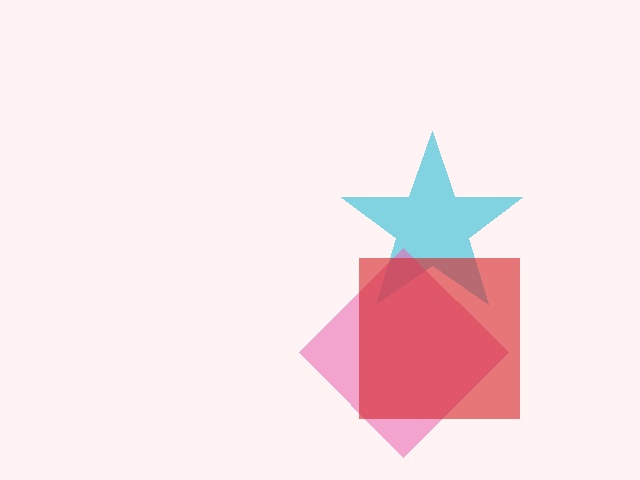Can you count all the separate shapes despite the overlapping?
Yes, there are 3 separate shapes.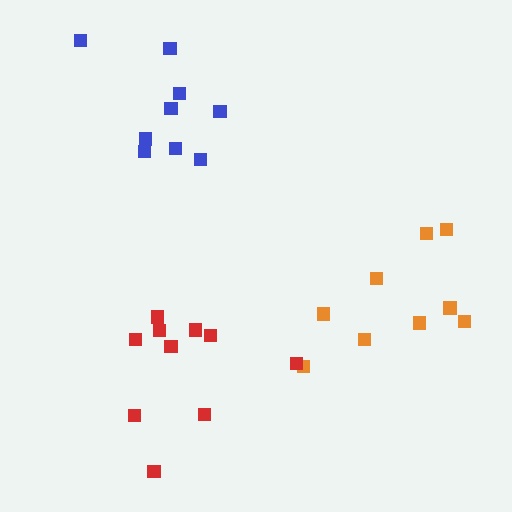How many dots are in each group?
Group 1: 9 dots, Group 2: 9 dots, Group 3: 10 dots (28 total).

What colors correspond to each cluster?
The clusters are colored: blue, orange, red.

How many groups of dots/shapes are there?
There are 3 groups.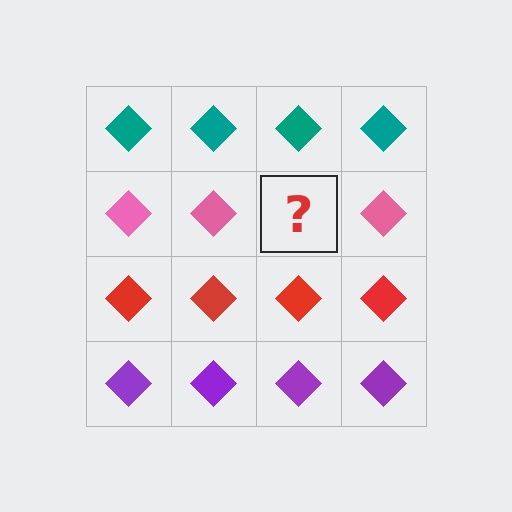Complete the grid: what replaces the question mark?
The question mark should be replaced with a pink diamond.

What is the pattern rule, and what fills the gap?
The rule is that each row has a consistent color. The gap should be filled with a pink diamond.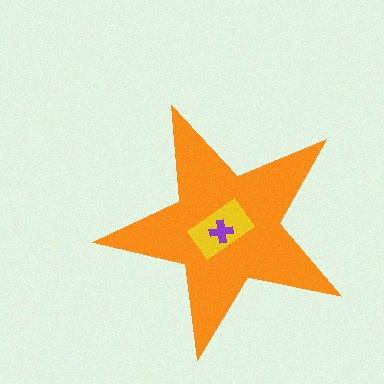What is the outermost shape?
The orange star.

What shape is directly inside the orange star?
The yellow rectangle.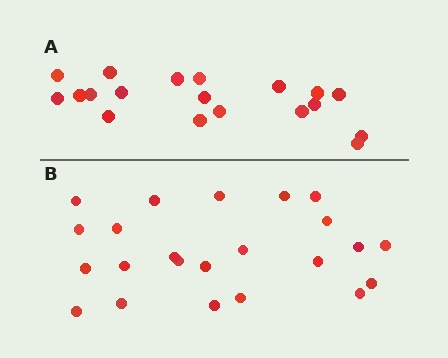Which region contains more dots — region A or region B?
Region B (the bottom region) has more dots.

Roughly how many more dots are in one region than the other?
Region B has about 4 more dots than region A.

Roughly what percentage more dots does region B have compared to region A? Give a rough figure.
About 20% more.